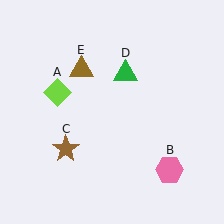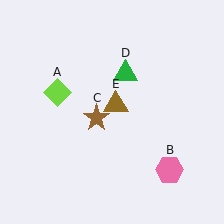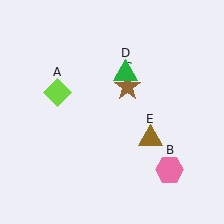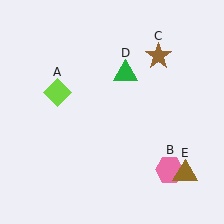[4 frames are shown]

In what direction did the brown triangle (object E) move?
The brown triangle (object E) moved down and to the right.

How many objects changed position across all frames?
2 objects changed position: brown star (object C), brown triangle (object E).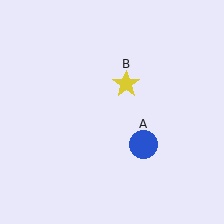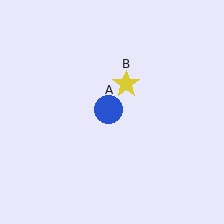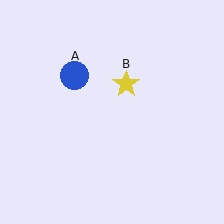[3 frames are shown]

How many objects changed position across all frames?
1 object changed position: blue circle (object A).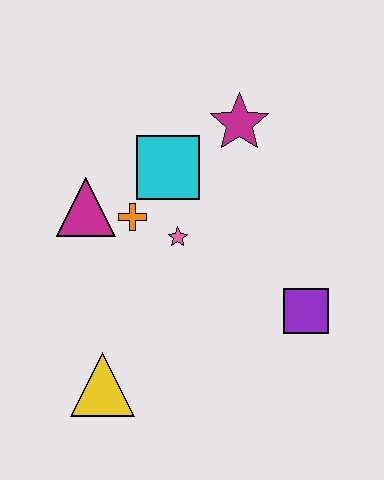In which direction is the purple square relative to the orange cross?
The purple square is to the right of the orange cross.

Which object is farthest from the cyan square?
The yellow triangle is farthest from the cyan square.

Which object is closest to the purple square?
The pink star is closest to the purple square.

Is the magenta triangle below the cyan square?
Yes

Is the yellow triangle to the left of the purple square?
Yes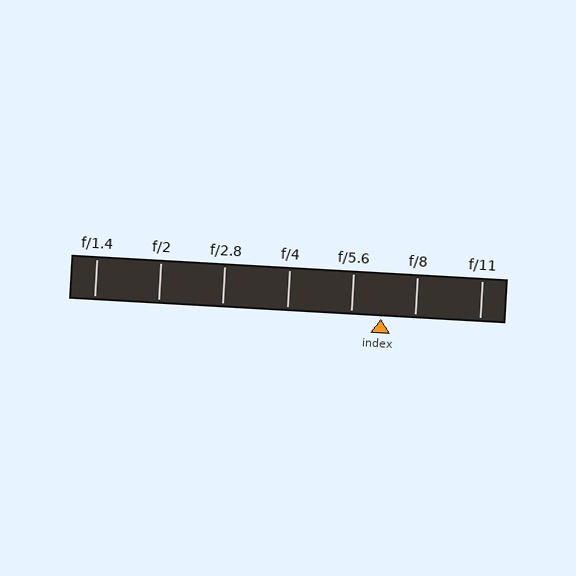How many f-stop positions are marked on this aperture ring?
There are 7 f-stop positions marked.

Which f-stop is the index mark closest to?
The index mark is closest to f/5.6.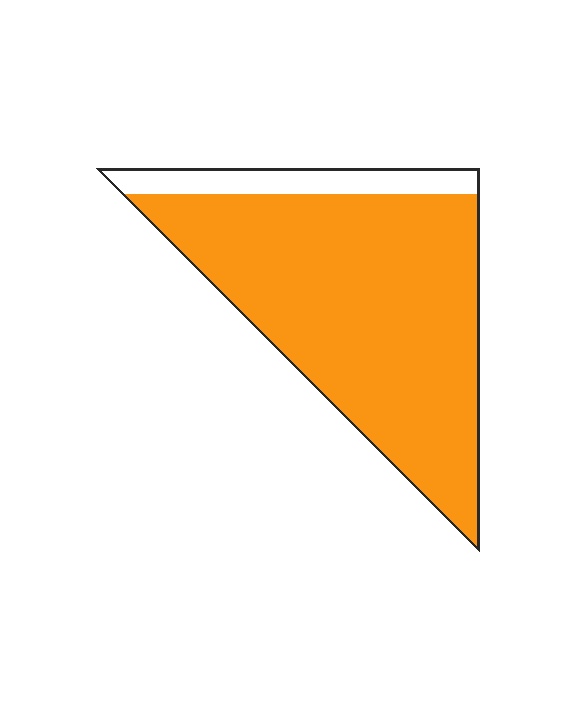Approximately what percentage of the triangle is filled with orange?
Approximately 85%.